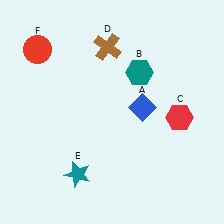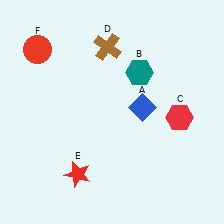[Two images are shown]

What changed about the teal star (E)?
In Image 1, E is teal. In Image 2, it changed to red.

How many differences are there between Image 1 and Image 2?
There is 1 difference between the two images.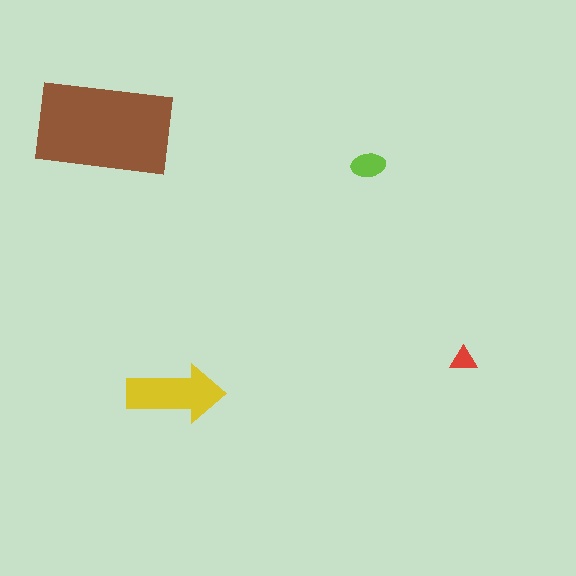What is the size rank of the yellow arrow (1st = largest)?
2nd.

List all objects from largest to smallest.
The brown rectangle, the yellow arrow, the lime ellipse, the red triangle.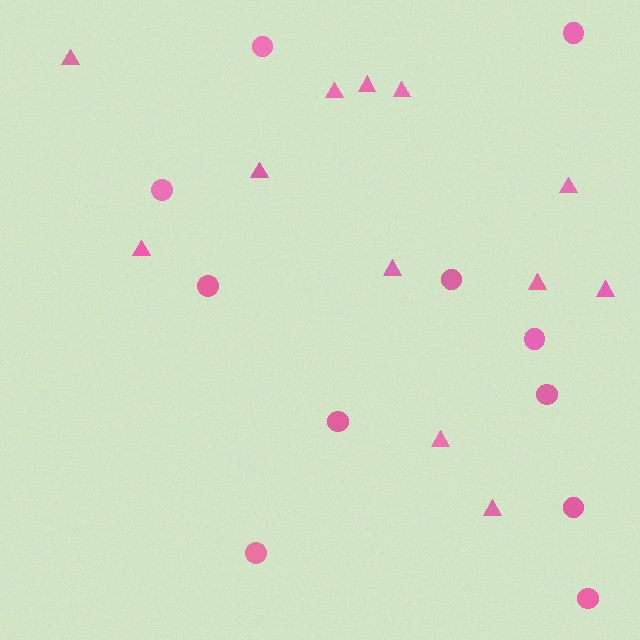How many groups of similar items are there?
There are 2 groups: one group of triangles (12) and one group of circles (11).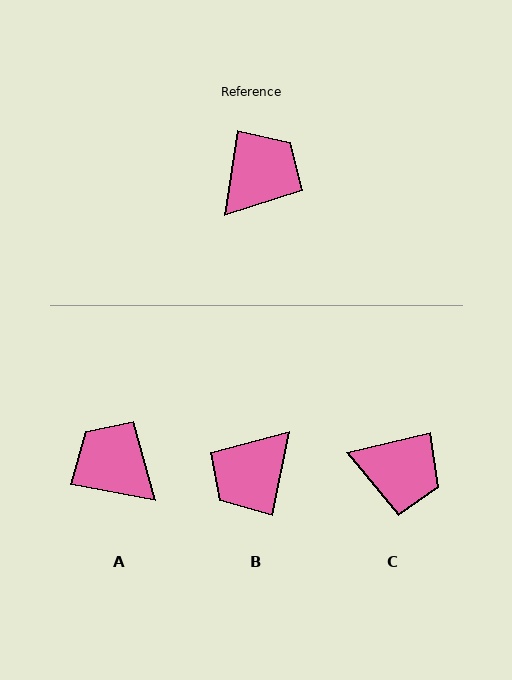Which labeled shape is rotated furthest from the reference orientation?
B, about 177 degrees away.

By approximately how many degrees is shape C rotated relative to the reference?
Approximately 68 degrees clockwise.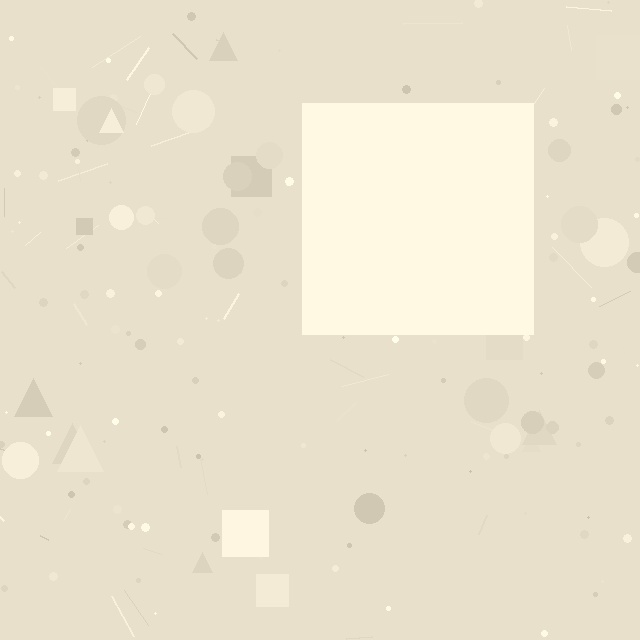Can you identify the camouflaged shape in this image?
The camouflaged shape is a square.